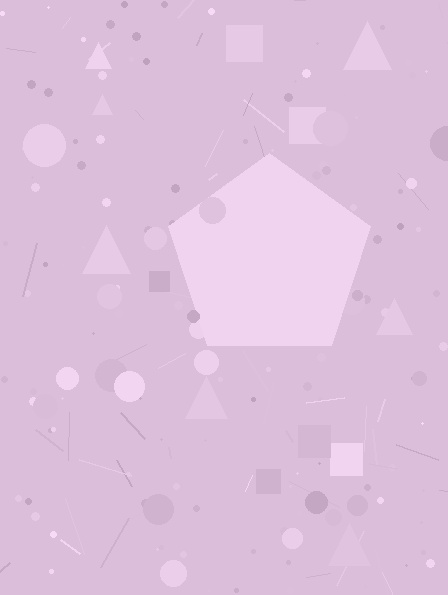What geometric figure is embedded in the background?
A pentagon is embedded in the background.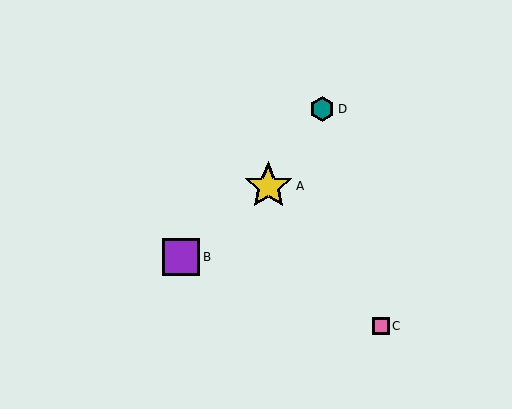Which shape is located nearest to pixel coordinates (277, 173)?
The yellow star (labeled A) at (268, 186) is nearest to that location.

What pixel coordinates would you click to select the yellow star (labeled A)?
Click at (268, 186) to select the yellow star A.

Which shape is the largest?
The yellow star (labeled A) is the largest.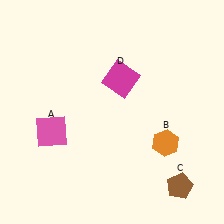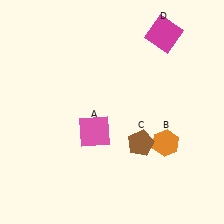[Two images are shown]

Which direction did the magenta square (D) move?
The magenta square (D) moved up.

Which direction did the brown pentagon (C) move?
The brown pentagon (C) moved up.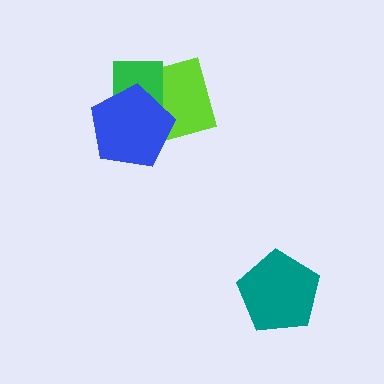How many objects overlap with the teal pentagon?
0 objects overlap with the teal pentagon.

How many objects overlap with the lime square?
2 objects overlap with the lime square.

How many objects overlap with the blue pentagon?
2 objects overlap with the blue pentagon.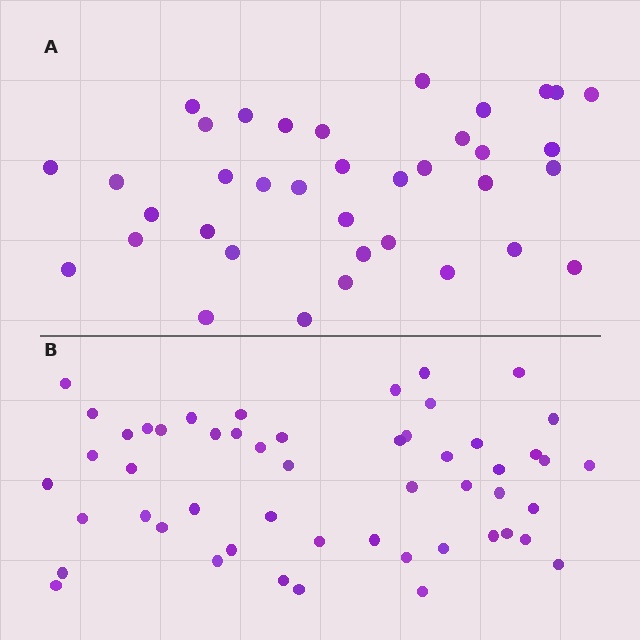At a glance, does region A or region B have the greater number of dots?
Region B (the bottom region) has more dots.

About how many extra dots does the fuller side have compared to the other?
Region B has approximately 15 more dots than region A.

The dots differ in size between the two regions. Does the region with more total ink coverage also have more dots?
No. Region A has more total ink coverage because its dots are larger, but region B actually contains more individual dots. Total area can be misleading — the number of items is what matters here.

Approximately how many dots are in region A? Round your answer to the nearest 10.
About 40 dots. (The exact count is 37, which rounds to 40.)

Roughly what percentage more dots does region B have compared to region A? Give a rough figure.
About 40% more.